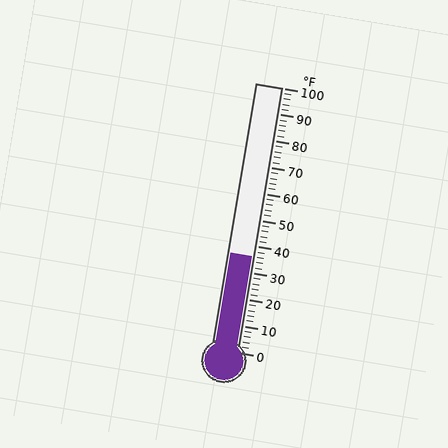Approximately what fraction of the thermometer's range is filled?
The thermometer is filled to approximately 35% of its range.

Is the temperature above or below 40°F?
The temperature is below 40°F.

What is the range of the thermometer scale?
The thermometer scale ranges from 0°F to 100°F.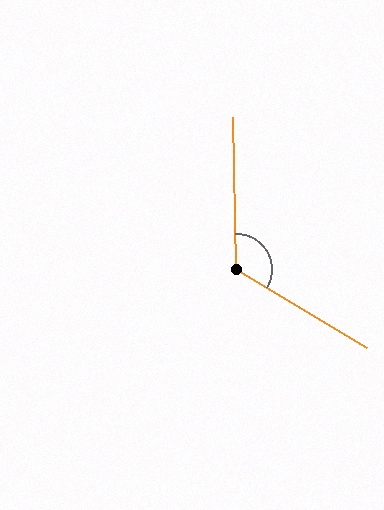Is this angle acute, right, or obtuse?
It is obtuse.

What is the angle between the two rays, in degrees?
Approximately 122 degrees.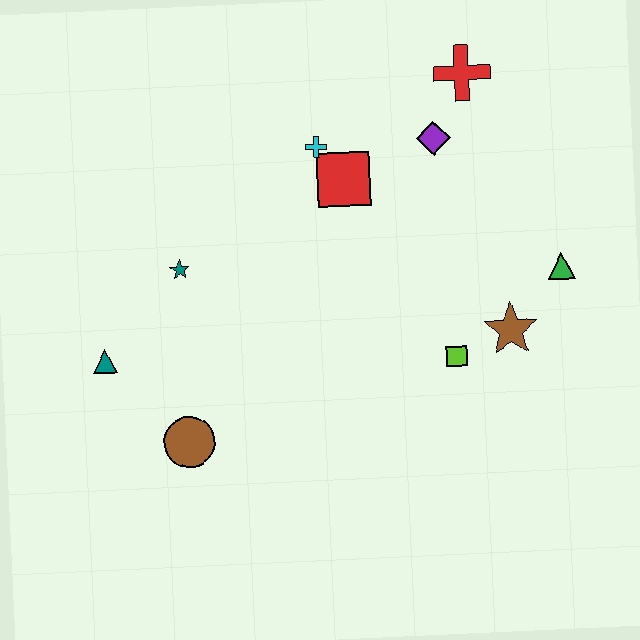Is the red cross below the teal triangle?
No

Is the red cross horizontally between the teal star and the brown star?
Yes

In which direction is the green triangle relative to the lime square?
The green triangle is to the right of the lime square.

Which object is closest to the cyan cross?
The red square is closest to the cyan cross.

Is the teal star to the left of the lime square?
Yes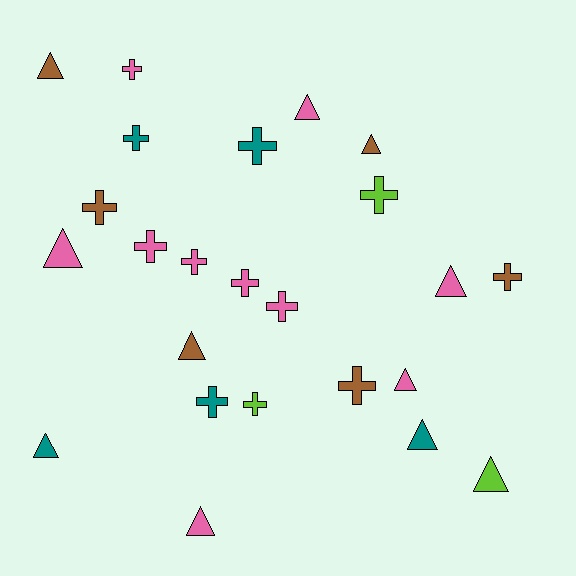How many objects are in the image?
There are 24 objects.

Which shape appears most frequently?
Cross, with 13 objects.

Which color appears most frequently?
Pink, with 10 objects.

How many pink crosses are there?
There are 5 pink crosses.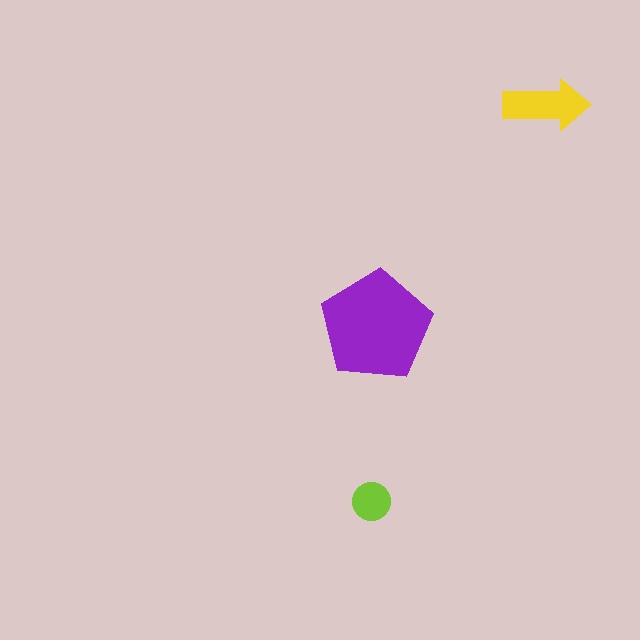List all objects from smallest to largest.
The lime circle, the yellow arrow, the purple pentagon.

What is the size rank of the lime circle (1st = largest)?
3rd.